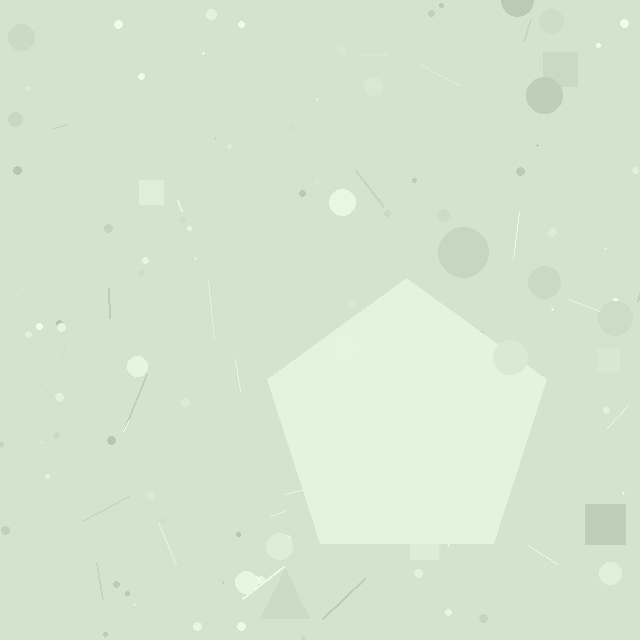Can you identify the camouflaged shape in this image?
The camouflaged shape is a pentagon.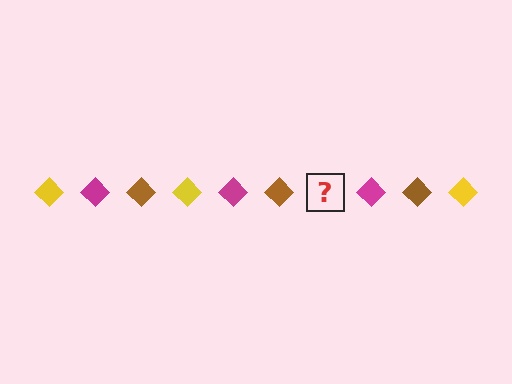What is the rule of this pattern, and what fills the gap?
The rule is that the pattern cycles through yellow, magenta, brown diamonds. The gap should be filled with a yellow diamond.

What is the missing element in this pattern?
The missing element is a yellow diamond.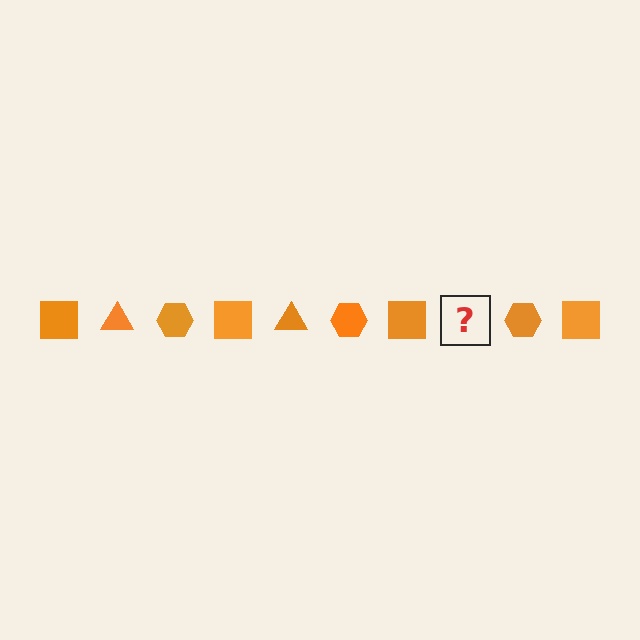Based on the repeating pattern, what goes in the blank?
The blank should be an orange triangle.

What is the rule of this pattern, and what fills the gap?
The rule is that the pattern cycles through square, triangle, hexagon shapes in orange. The gap should be filled with an orange triangle.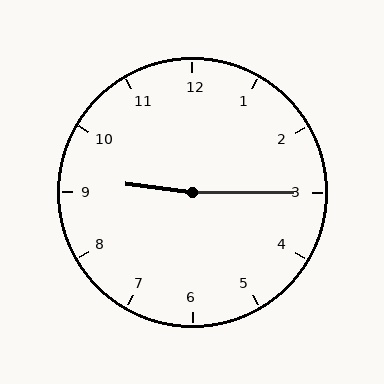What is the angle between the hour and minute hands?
Approximately 172 degrees.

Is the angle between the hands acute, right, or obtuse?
It is obtuse.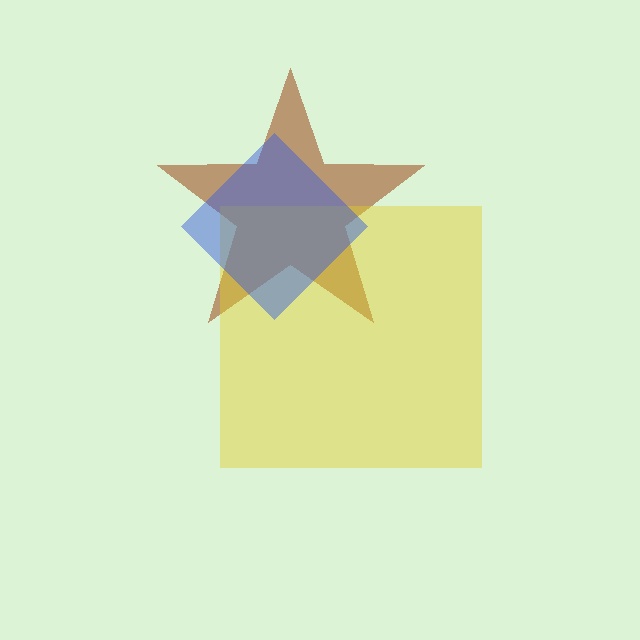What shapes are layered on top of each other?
The layered shapes are: a brown star, a yellow square, a blue diamond.